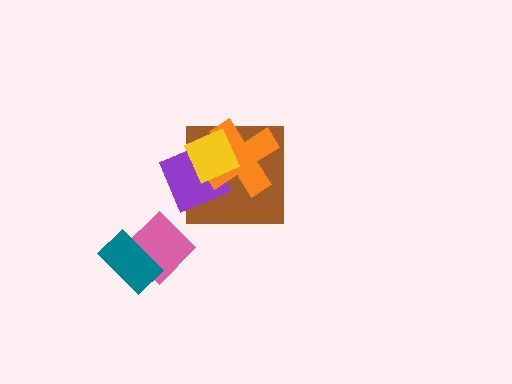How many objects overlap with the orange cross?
3 objects overlap with the orange cross.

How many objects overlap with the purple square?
3 objects overlap with the purple square.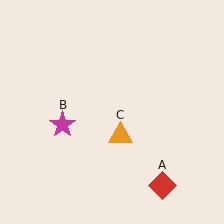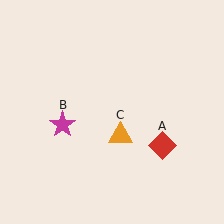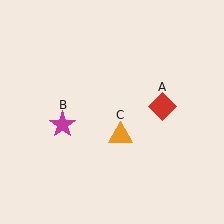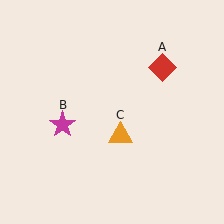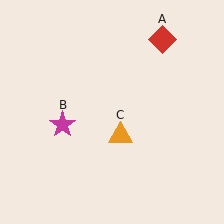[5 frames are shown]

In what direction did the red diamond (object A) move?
The red diamond (object A) moved up.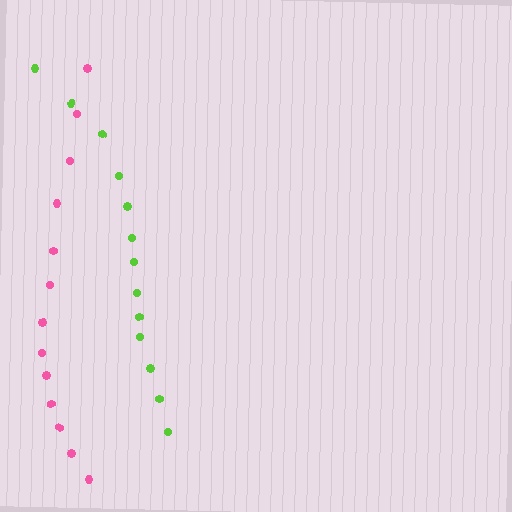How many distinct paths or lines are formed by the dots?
There are 2 distinct paths.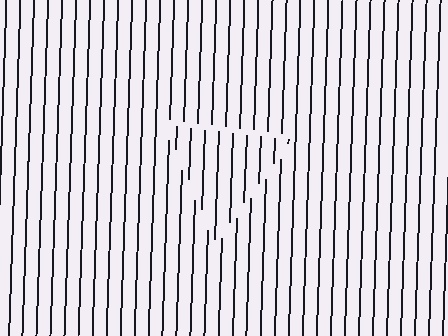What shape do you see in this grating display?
An illusory triangle. The interior of the shape contains the same grating, shifted by half a period — the contour is defined by the phase discontinuity where line-ends from the inner and outer gratings abut.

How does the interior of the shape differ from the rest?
The interior of the shape contains the same grating, shifted by half a period — the contour is defined by the phase discontinuity where line-ends from the inner and outer gratings abut.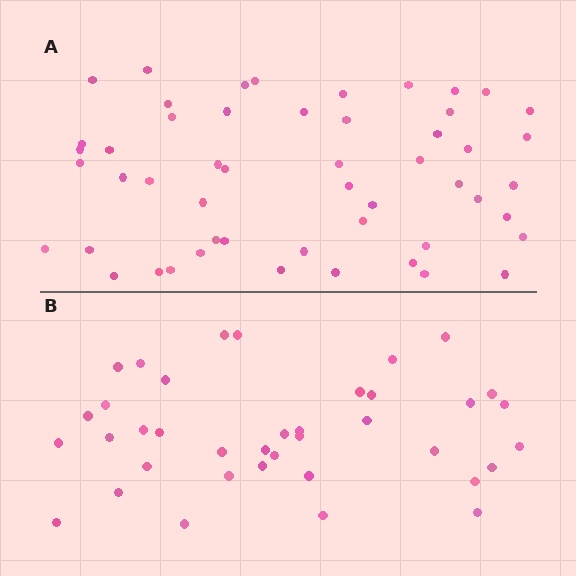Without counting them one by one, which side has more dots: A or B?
Region A (the top region) has more dots.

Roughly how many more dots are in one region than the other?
Region A has approximately 15 more dots than region B.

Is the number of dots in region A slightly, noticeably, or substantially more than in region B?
Region A has noticeably more, but not dramatically so. The ratio is roughly 1.4 to 1.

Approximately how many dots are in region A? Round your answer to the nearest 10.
About 50 dots. (The exact count is 52, which rounds to 50.)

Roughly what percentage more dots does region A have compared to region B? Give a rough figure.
About 35% more.